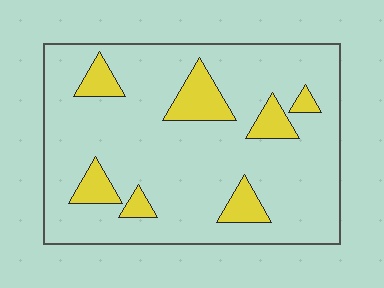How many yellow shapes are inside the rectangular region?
7.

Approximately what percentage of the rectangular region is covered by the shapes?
Approximately 15%.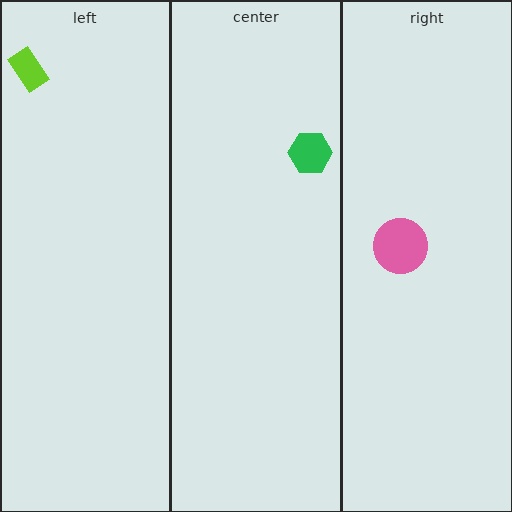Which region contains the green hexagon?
The center region.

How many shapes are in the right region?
1.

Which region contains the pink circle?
The right region.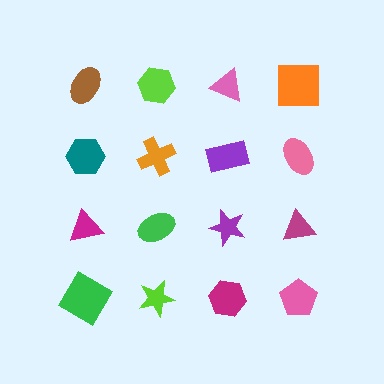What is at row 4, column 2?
A lime star.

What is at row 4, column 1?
A green diamond.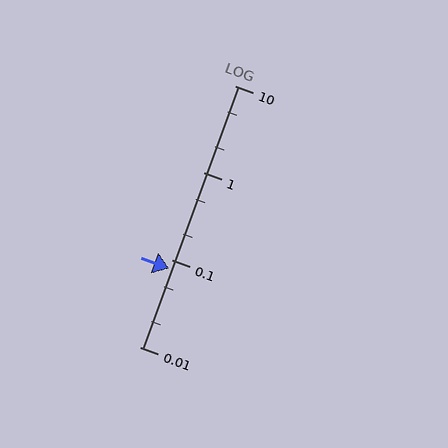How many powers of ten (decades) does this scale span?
The scale spans 3 decades, from 0.01 to 10.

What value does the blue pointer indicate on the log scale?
The pointer indicates approximately 0.08.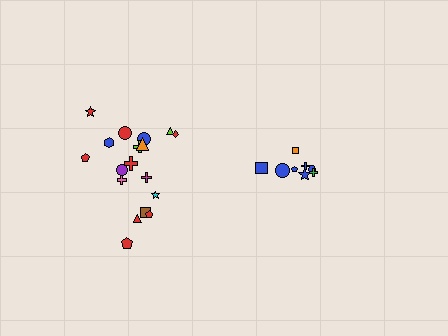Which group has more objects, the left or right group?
The left group.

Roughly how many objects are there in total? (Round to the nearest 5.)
Roughly 25 objects in total.